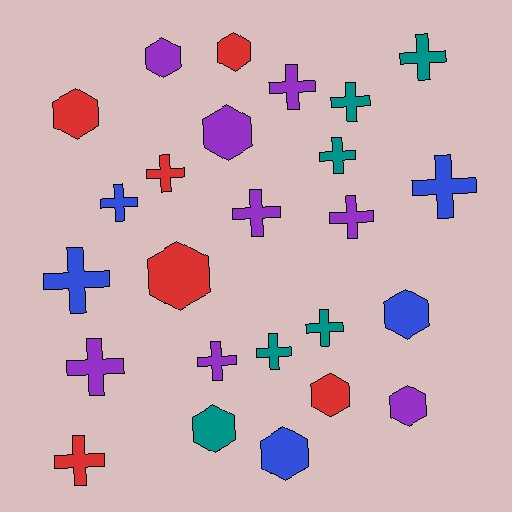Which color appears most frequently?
Purple, with 8 objects.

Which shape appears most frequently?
Cross, with 15 objects.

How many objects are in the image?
There are 25 objects.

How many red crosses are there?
There are 2 red crosses.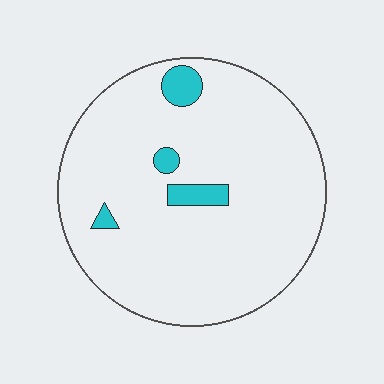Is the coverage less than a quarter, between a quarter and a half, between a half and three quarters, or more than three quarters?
Less than a quarter.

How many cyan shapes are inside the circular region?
4.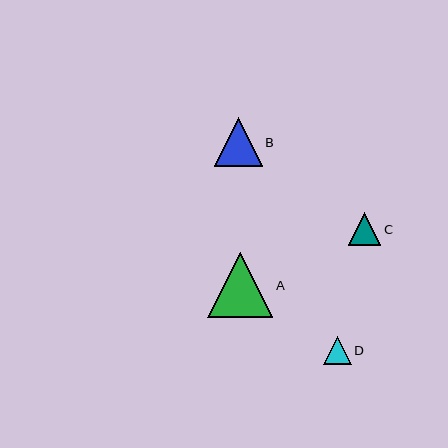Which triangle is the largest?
Triangle A is the largest with a size of approximately 65 pixels.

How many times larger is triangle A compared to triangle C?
Triangle A is approximately 2.0 times the size of triangle C.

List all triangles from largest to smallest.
From largest to smallest: A, B, C, D.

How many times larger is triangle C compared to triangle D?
Triangle C is approximately 1.2 times the size of triangle D.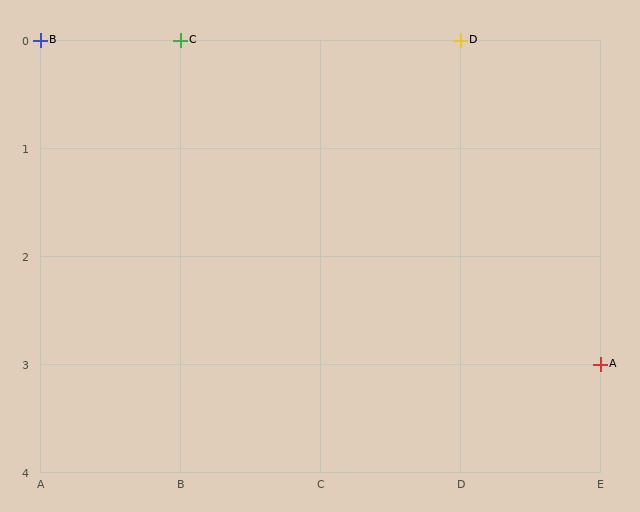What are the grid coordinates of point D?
Point D is at grid coordinates (D, 0).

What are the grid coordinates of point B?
Point B is at grid coordinates (A, 0).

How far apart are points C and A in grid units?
Points C and A are 3 columns and 3 rows apart (about 4.2 grid units diagonally).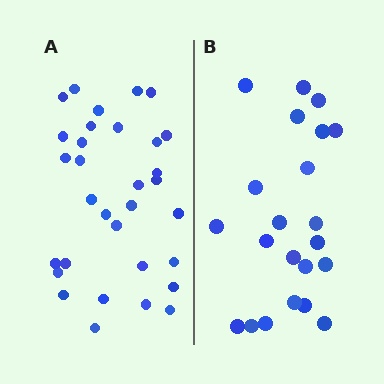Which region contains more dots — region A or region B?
Region A (the left region) has more dots.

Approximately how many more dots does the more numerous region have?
Region A has roughly 10 or so more dots than region B.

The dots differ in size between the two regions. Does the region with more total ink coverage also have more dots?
No. Region B has more total ink coverage because its dots are larger, but region A actually contains more individual dots. Total area can be misleading — the number of items is what matters here.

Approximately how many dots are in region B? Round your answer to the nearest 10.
About 20 dots. (The exact count is 22, which rounds to 20.)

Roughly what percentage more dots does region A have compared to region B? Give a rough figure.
About 45% more.